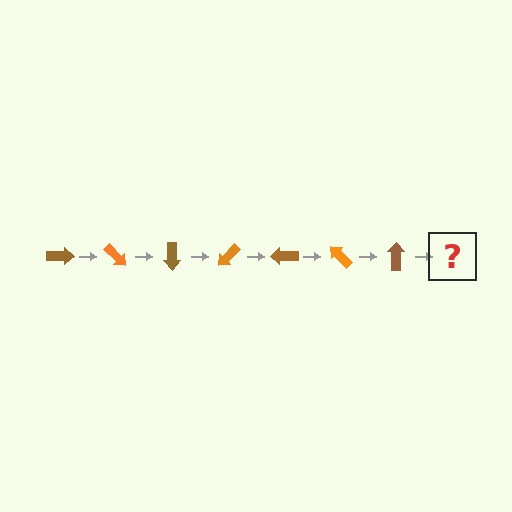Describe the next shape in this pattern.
It should be an orange arrow, rotated 315 degrees from the start.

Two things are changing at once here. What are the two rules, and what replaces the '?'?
The two rules are that it rotates 45 degrees each step and the color cycles through brown and orange. The '?' should be an orange arrow, rotated 315 degrees from the start.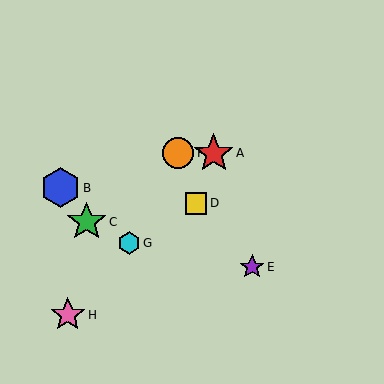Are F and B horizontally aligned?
No, F is at y≈153 and B is at y≈188.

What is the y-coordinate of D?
Object D is at y≈203.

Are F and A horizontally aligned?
Yes, both are at y≈153.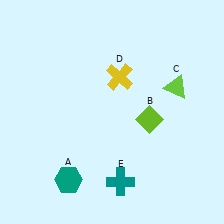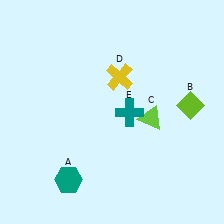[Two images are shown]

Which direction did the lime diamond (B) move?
The lime diamond (B) moved right.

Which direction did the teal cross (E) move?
The teal cross (E) moved up.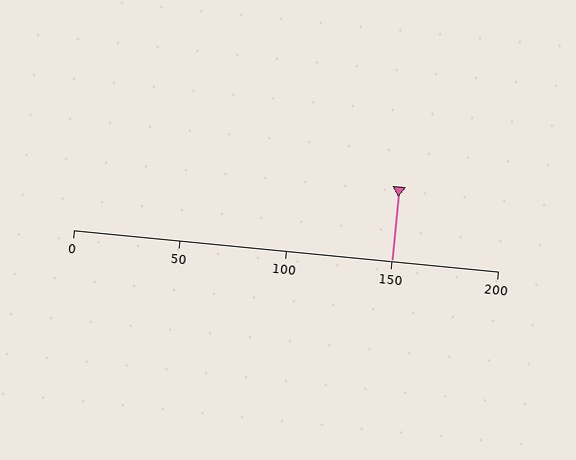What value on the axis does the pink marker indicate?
The marker indicates approximately 150.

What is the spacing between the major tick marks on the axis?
The major ticks are spaced 50 apart.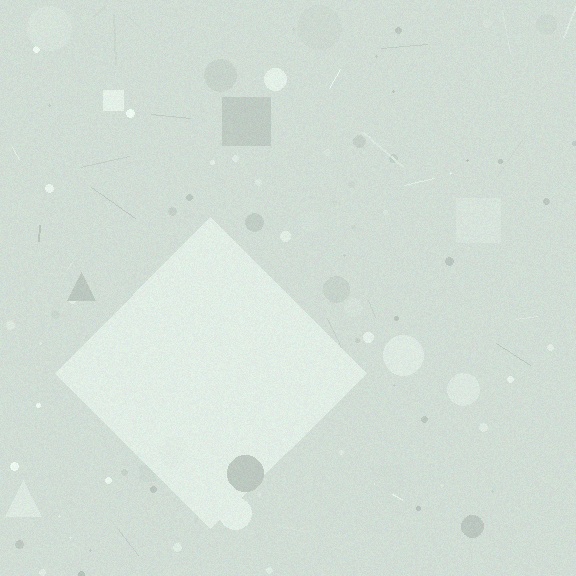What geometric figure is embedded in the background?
A diamond is embedded in the background.